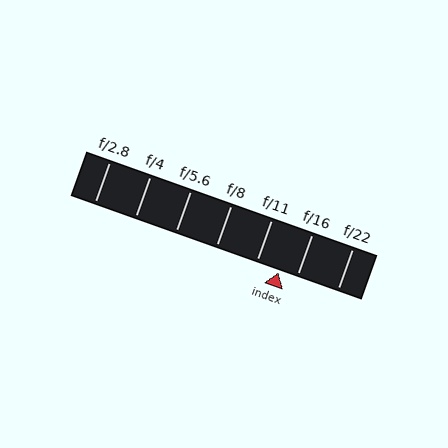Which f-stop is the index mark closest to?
The index mark is closest to f/16.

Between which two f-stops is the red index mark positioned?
The index mark is between f/11 and f/16.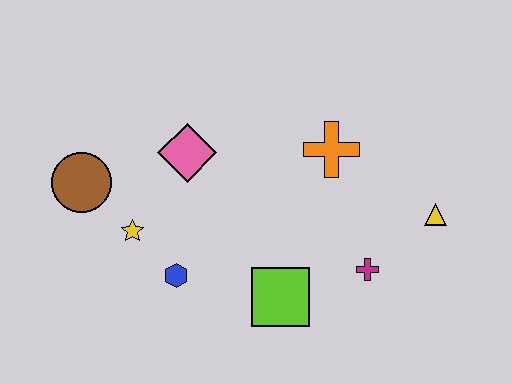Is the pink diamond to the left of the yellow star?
No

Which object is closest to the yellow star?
The blue hexagon is closest to the yellow star.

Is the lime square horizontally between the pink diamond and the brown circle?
No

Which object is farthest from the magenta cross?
The brown circle is farthest from the magenta cross.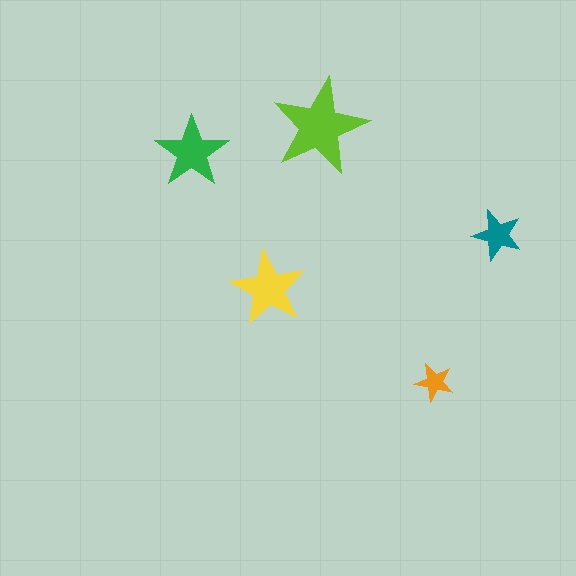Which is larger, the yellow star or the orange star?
The yellow one.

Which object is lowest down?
The orange star is bottommost.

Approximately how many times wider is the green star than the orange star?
About 2 times wider.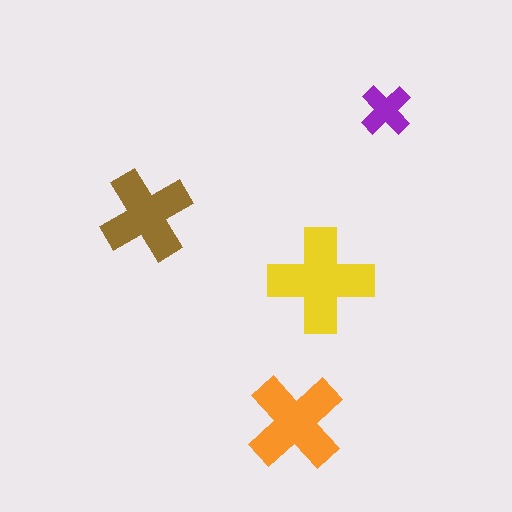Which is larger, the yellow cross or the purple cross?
The yellow one.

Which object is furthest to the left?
The brown cross is leftmost.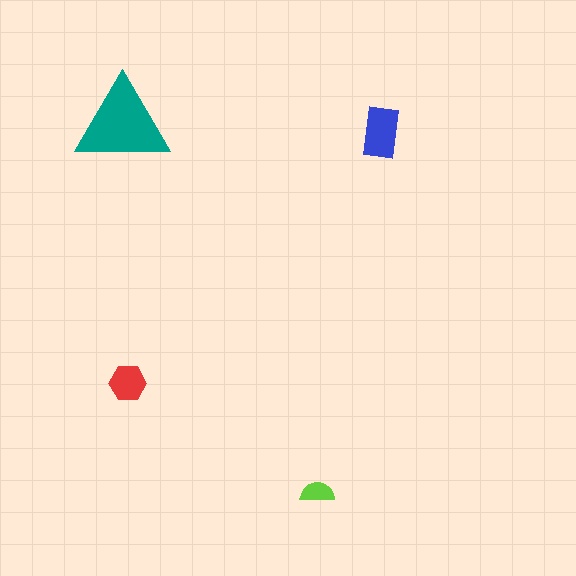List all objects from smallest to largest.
The lime semicircle, the red hexagon, the blue rectangle, the teal triangle.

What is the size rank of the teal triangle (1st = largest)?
1st.